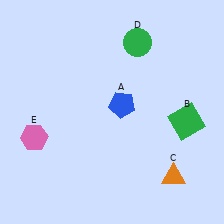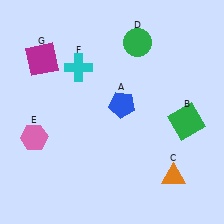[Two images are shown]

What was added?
A cyan cross (F), a magenta square (G) were added in Image 2.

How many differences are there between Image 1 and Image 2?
There are 2 differences between the two images.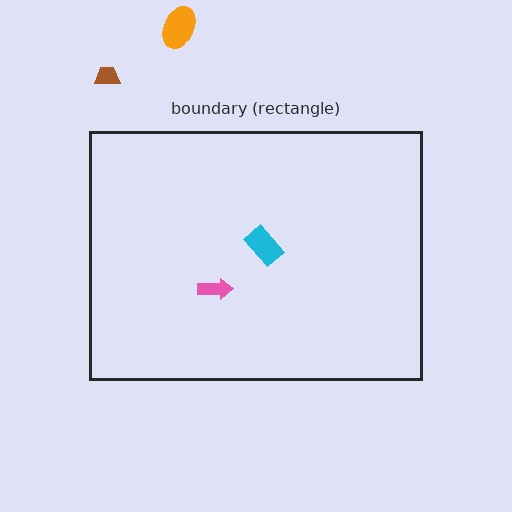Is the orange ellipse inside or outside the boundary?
Outside.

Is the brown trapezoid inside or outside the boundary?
Outside.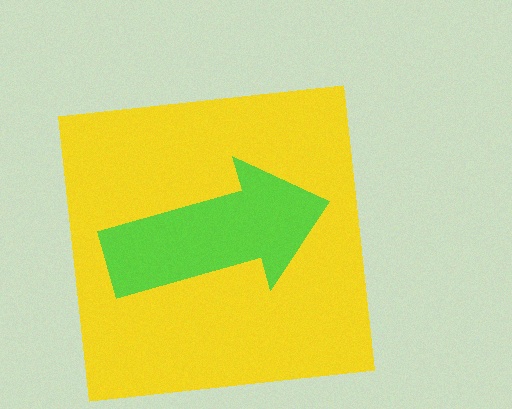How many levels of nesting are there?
2.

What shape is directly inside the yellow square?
The lime arrow.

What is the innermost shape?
The lime arrow.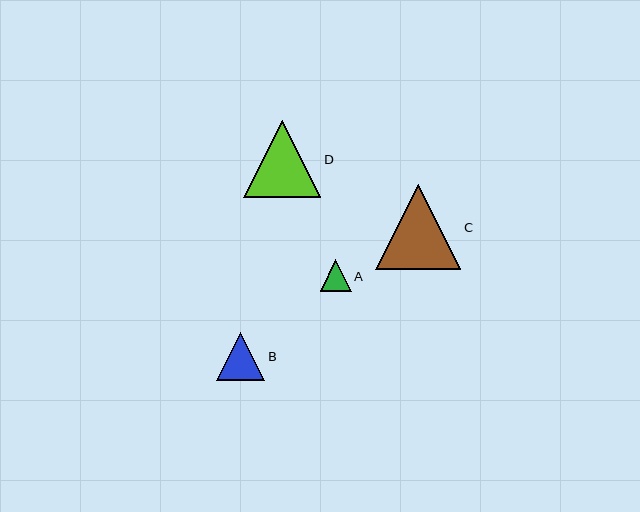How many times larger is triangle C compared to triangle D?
Triangle C is approximately 1.1 times the size of triangle D.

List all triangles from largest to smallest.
From largest to smallest: C, D, B, A.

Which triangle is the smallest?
Triangle A is the smallest with a size of approximately 31 pixels.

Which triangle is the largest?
Triangle C is the largest with a size of approximately 85 pixels.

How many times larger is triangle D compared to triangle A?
Triangle D is approximately 2.5 times the size of triangle A.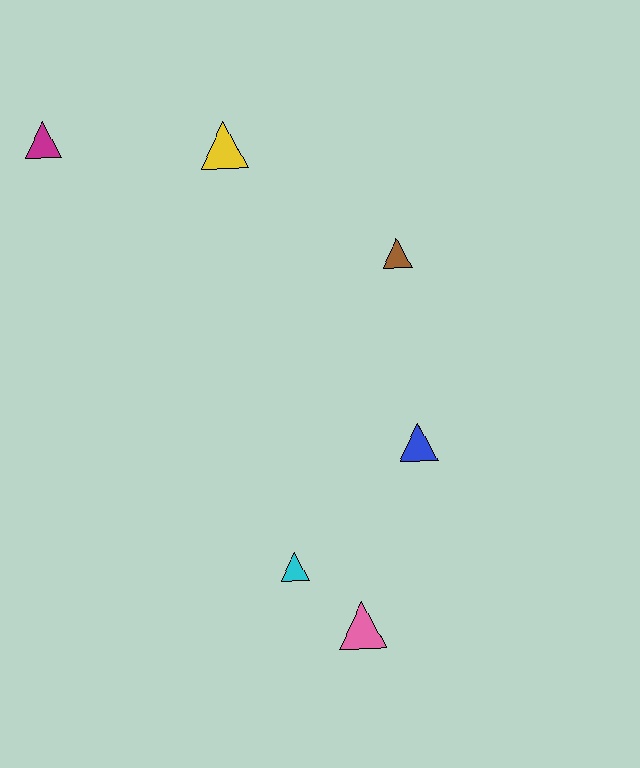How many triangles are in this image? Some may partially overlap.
There are 6 triangles.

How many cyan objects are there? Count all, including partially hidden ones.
There is 1 cyan object.